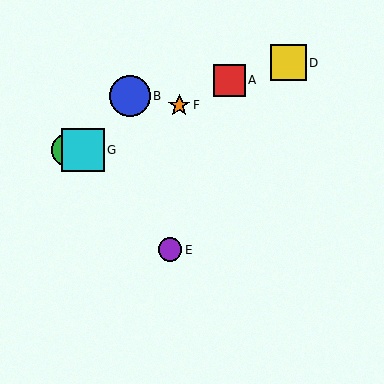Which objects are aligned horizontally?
Objects C, G are aligned horizontally.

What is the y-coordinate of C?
Object C is at y≈150.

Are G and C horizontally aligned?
Yes, both are at y≈150.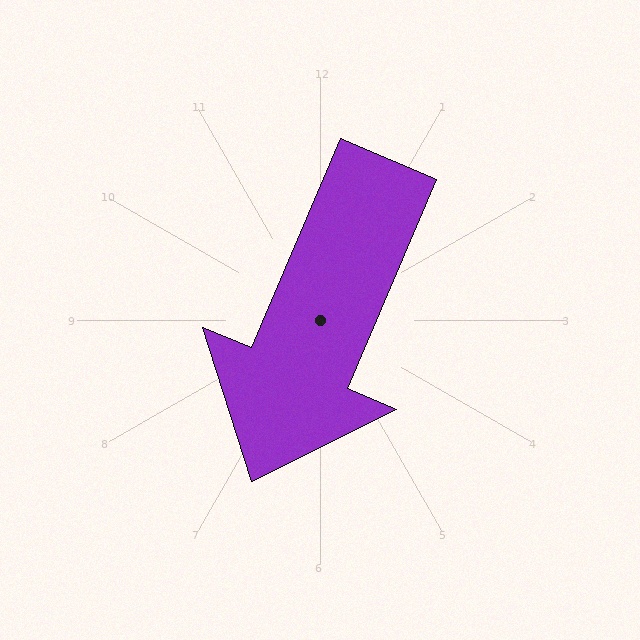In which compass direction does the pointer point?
Southwest.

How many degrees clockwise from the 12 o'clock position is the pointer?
Approximately 203 degrees.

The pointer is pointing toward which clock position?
Roughly 7 o'clock.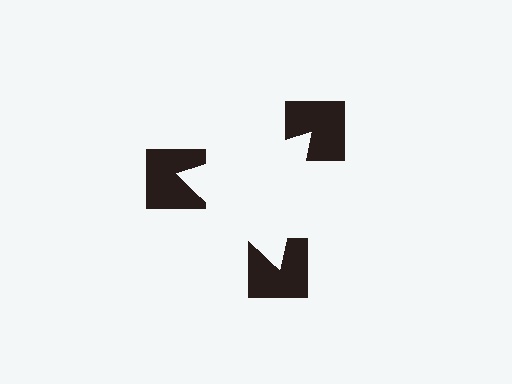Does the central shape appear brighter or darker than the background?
It typically appears slightly brighter than the background, even though no actual brightness change is drawn.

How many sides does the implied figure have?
3 sides.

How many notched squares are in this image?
There are 3 — one at each vertex of the illusory triangle.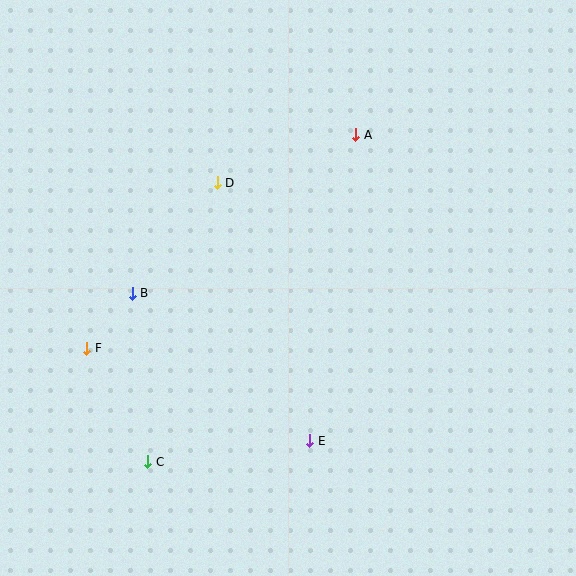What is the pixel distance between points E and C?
The distance between E and C is 163 pixels.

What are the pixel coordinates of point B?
Point B is at (132, 293).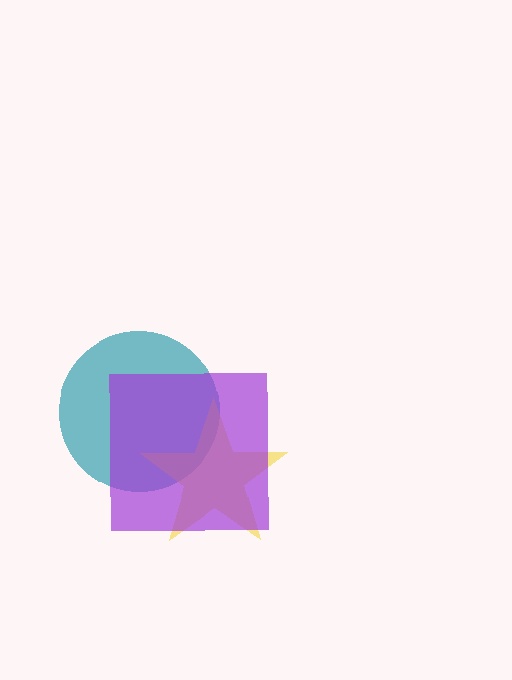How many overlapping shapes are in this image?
There are 3 overlapping shapes in the image.